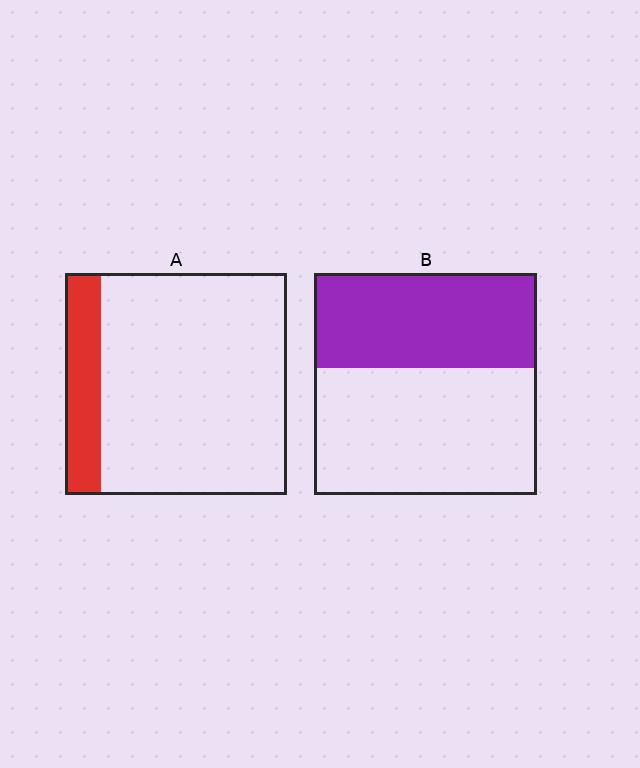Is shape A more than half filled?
No.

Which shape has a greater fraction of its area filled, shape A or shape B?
Shape B.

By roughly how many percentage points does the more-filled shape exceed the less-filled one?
By roughly 25 percentage points (B over A).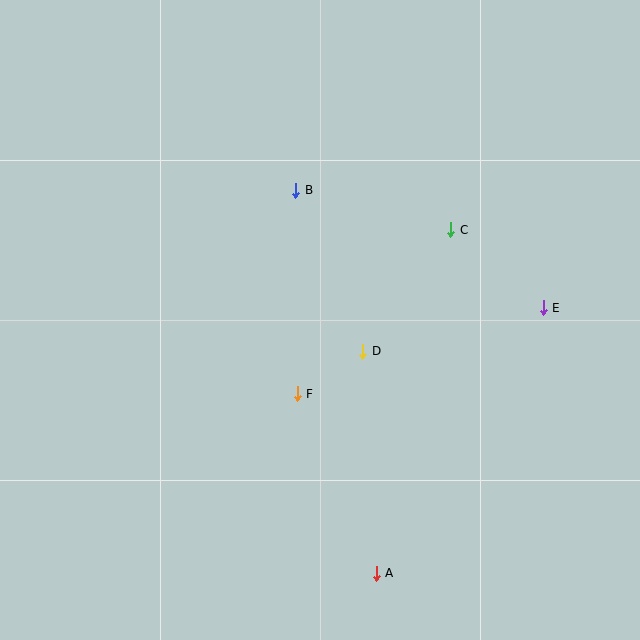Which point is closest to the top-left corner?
Point B is closest to the top-left corner.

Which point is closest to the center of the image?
Point D at (363, 351) is closest to the center.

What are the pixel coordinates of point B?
Point B is at (296, 190).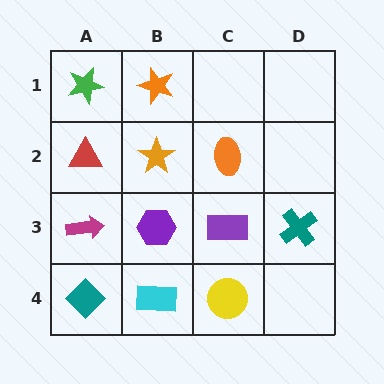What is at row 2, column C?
An orange ellipse.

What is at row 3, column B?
A purple hexagon.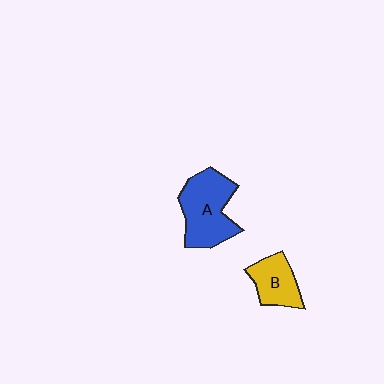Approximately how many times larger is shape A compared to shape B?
Approximately 1.7 times.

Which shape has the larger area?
Shape A (blue).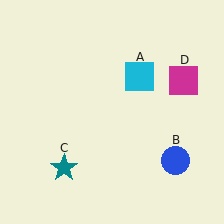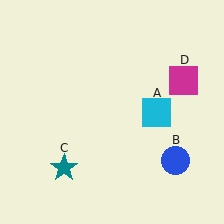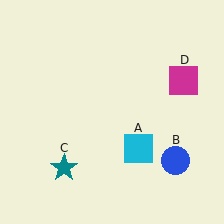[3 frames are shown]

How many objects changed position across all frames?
1 object changed position: cyan square (object A).